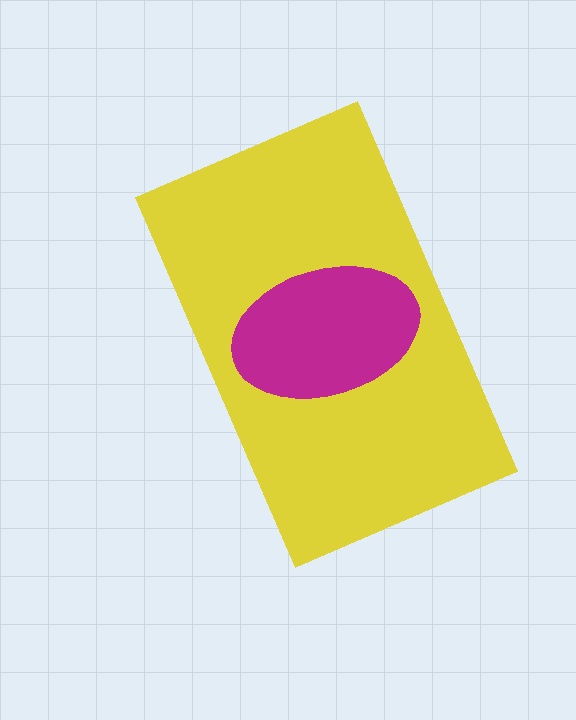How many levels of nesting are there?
2.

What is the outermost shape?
The yellow rectangle.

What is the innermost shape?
The magenta ellipse.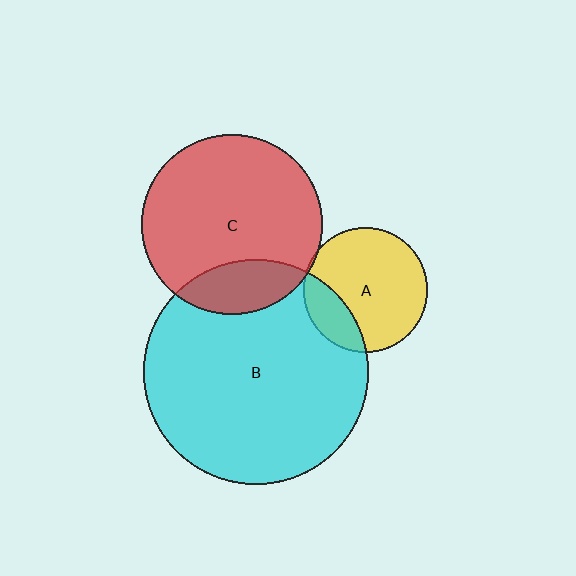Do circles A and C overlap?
Yes.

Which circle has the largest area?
Circle B (cyan).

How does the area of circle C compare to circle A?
Approximately 2.1 times.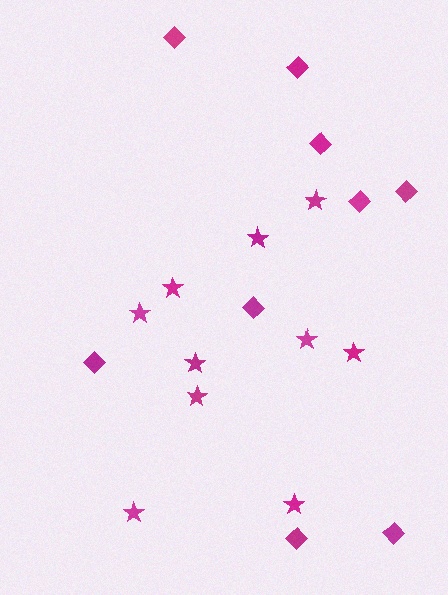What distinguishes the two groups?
There are 2 groups: one group of stars (10) and one group of diamonds (9).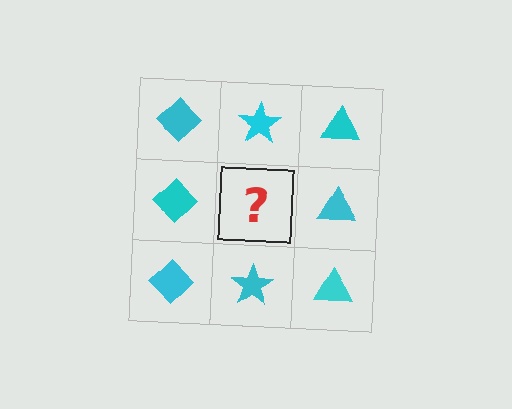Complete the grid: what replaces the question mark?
The question mark should be replaced with a cyan star.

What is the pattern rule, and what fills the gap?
The rule is that each column has a consistent shape. The gap should be filled with a cyan star.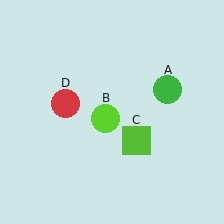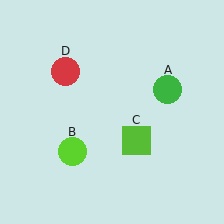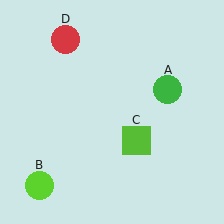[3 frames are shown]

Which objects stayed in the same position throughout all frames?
Green circle (object A) and lime square (object C) remained stationary.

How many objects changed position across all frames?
2 objects changed position: lime circle (object B), red circle (object D).